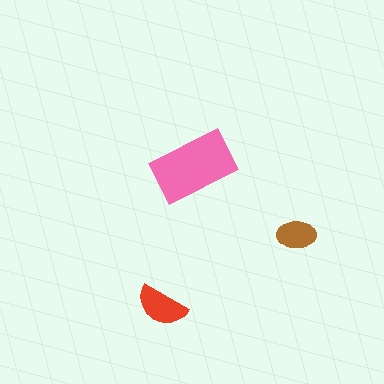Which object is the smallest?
The brown ellipse.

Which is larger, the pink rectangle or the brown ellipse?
The pink rectangle.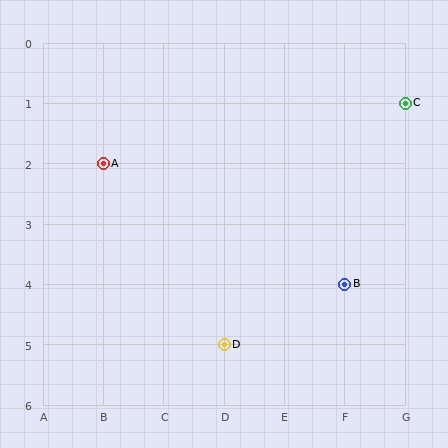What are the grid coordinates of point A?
Point A is at grid coordinates (B, 2).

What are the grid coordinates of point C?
Point C is at grid coordinates (G, 1).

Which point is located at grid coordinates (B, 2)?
Point A is at (B, 2).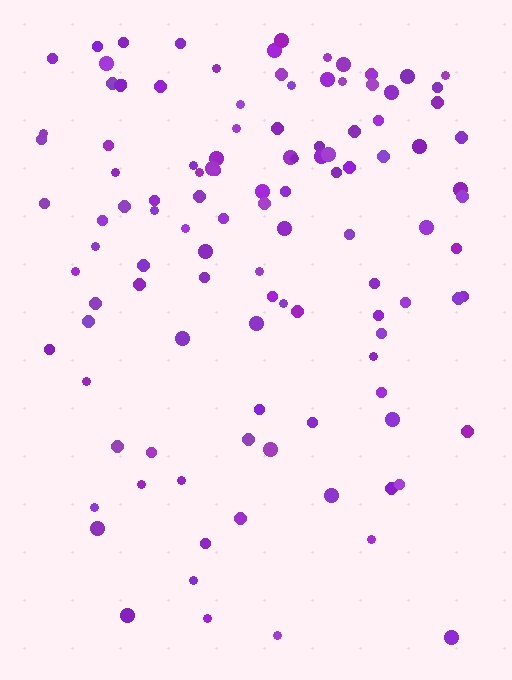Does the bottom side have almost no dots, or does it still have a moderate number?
Still a moderate number, just noticeably fewer than the top.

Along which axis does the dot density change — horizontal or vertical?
Vertical.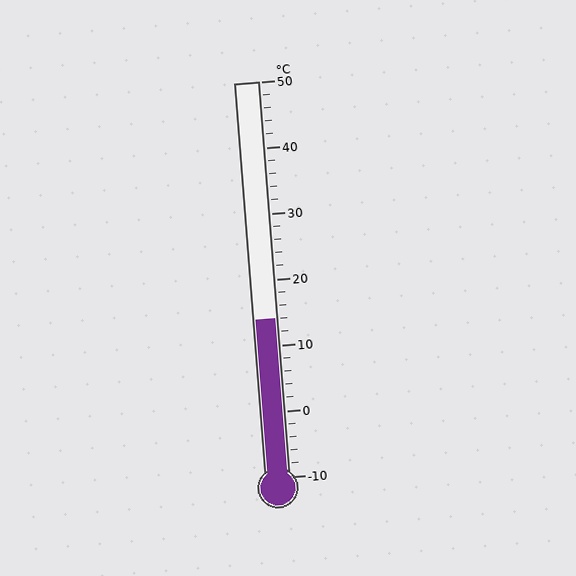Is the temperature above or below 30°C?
The temperature is below 30°C.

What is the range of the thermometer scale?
The thermometer scale ranges from -10°C to 50°C.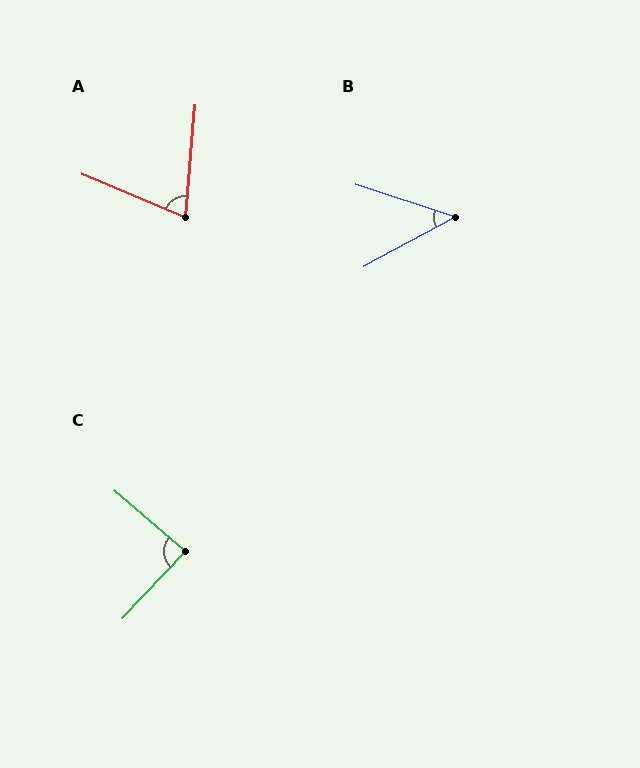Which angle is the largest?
C, at approximately 87 degrees.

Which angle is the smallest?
B, at approximately 47 degrees.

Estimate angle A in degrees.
Approximately 72 degrees.